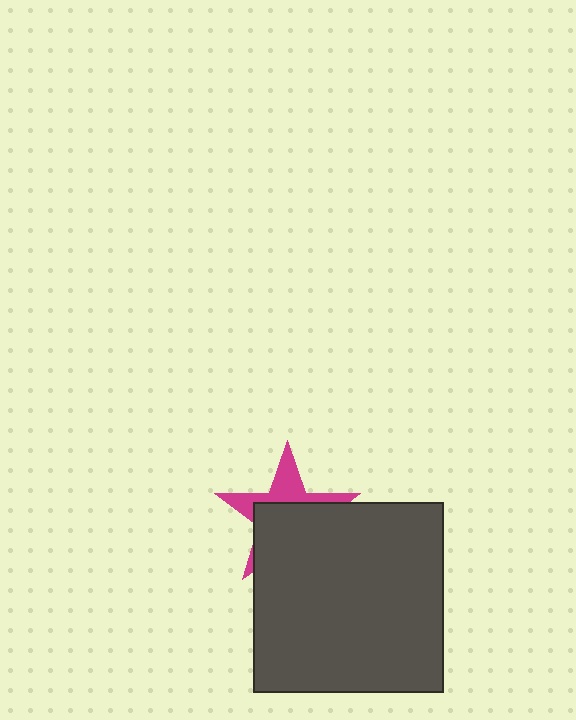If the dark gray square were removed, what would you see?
You would see the complete magenta star.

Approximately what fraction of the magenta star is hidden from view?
Roughly 63% of the magenta star is hidden behind the dark gray square.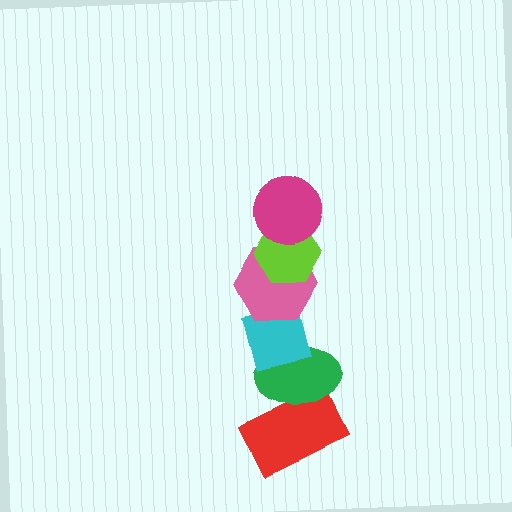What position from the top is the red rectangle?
The red rectangle is 6th from the top.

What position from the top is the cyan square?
The cyan square is 4th from the top.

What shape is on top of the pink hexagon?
The lime hexagon is on top of the pink hexagon.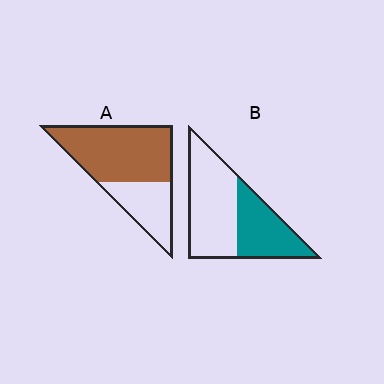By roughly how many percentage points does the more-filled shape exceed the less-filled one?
By roughly 25 percentage points (A over B).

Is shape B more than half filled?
No.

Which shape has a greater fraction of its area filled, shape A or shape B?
Shape A.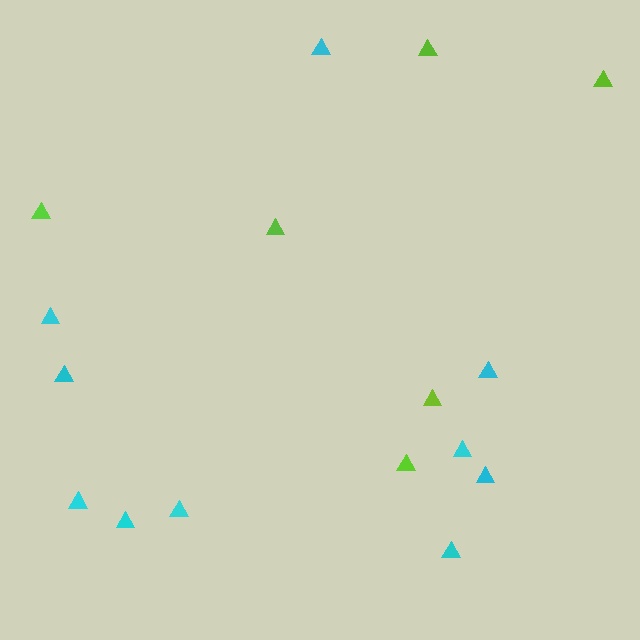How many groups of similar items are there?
There are 2 groups: one group of cyan triangles (10) and one group of lime triangles (6).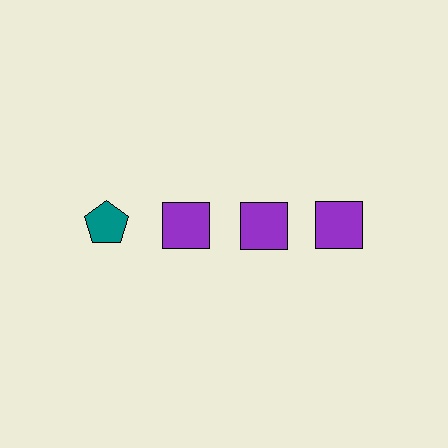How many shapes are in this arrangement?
There are 4 shapes arranged in a grid pattern.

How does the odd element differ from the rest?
It differs in both color (teal instead of purple) and shape (pentagon instead of square).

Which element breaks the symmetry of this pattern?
The teal pentagon in the top row, leftmost column breaks the symmetry. All other shapes are purple squares.